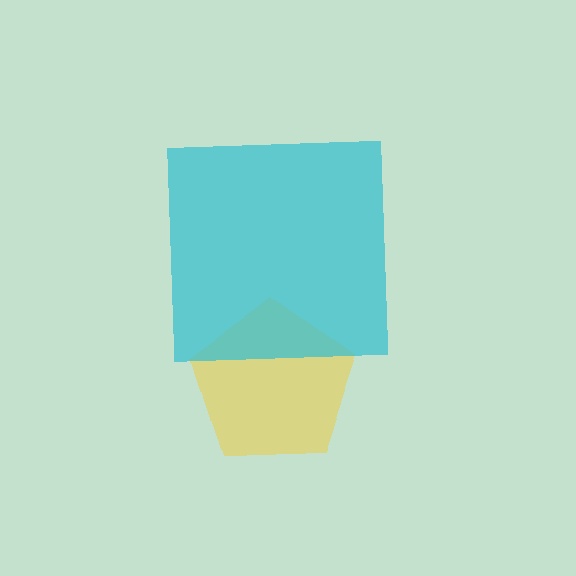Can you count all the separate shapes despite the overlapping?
Yes, there are 2 separate shapes.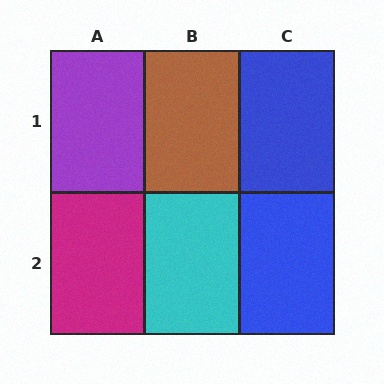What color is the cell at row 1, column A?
Purple.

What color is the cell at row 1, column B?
Brown.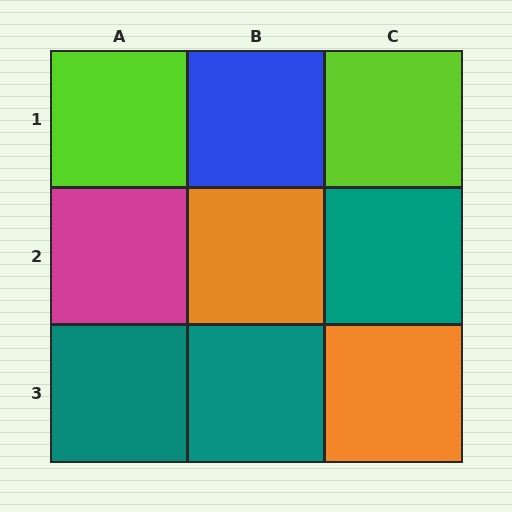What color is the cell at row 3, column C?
Orange.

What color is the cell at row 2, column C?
Teal.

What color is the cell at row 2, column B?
Orange.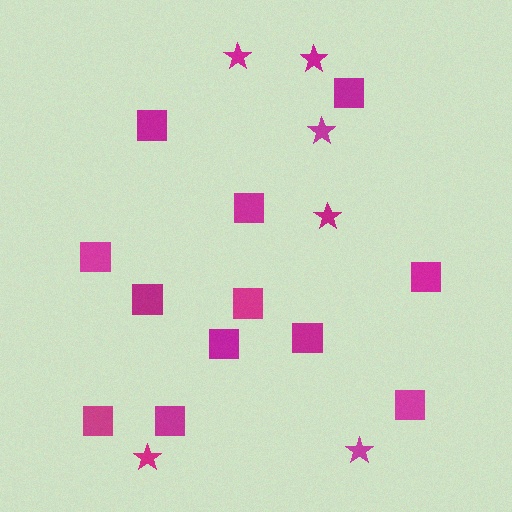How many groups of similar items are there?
There are 2 groups: one group of squares (12) and one group of stars (6).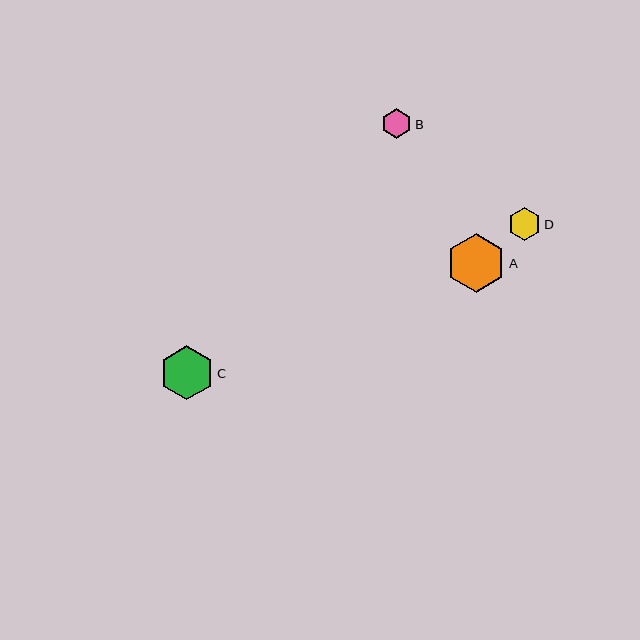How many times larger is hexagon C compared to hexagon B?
Hexagon C is approximately 1.8 times the size of hexagon B.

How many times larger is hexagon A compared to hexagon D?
Hexagon A is approximately 1.8 times the size of hexagon D.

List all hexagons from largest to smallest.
From largest to smallest: A, C, D, B.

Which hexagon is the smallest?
Hexagon B is the smallest with a size of approximately 30 pixels.